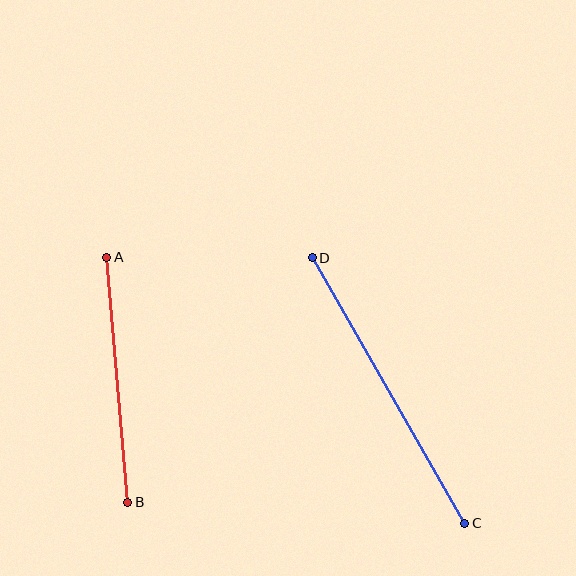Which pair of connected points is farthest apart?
Points C and D are farthest apart.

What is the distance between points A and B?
The distance is approximately 246 pixels.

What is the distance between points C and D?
The distance is approximately 306 pixels.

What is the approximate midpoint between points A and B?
The midpoint is at approximately (117, 380) pixels.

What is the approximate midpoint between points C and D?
The midpoint is at approximately (389, 390) pixels.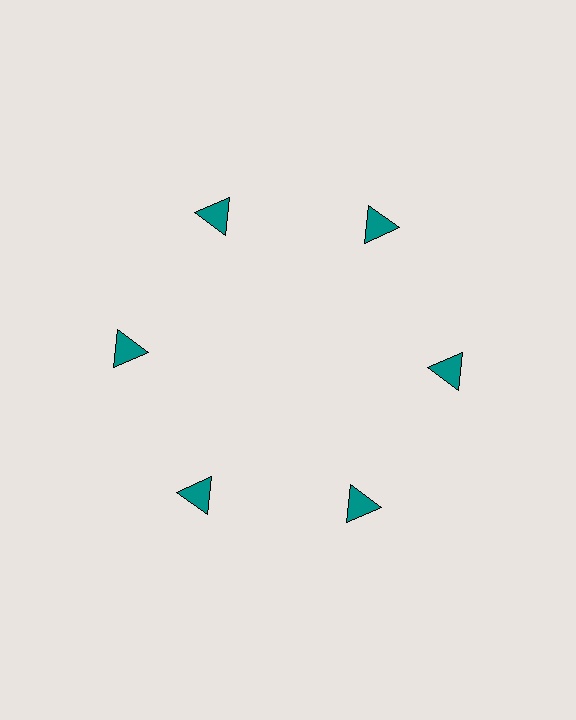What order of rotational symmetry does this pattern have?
This pattern has 6-fold rotational symmetry.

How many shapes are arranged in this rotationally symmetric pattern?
There are 6 shapes, arranged in 6 groups of 1.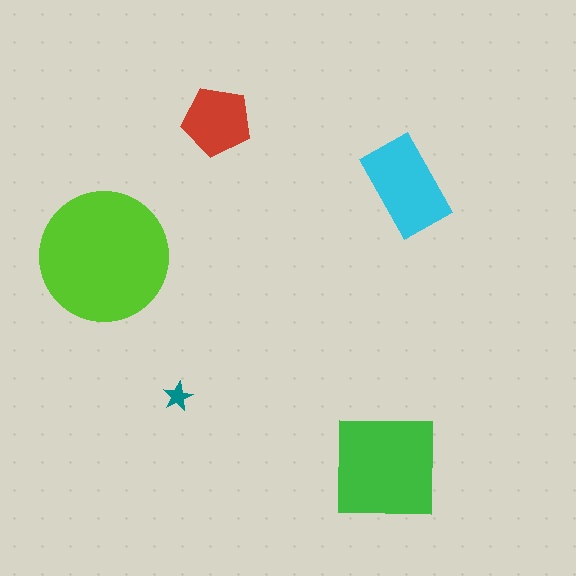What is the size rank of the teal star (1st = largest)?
5th.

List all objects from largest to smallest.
The lime circle, the green square, the cyan rectangle, the red pentagon, the teal star.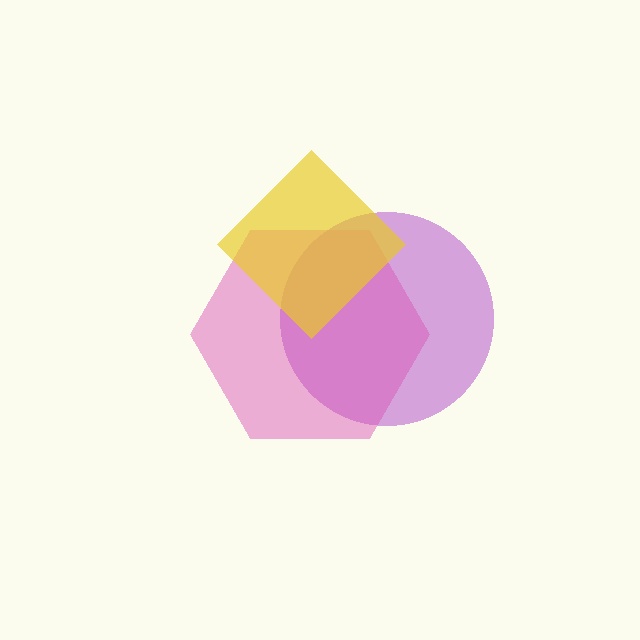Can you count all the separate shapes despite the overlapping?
Yes, there are 3 separate shapes.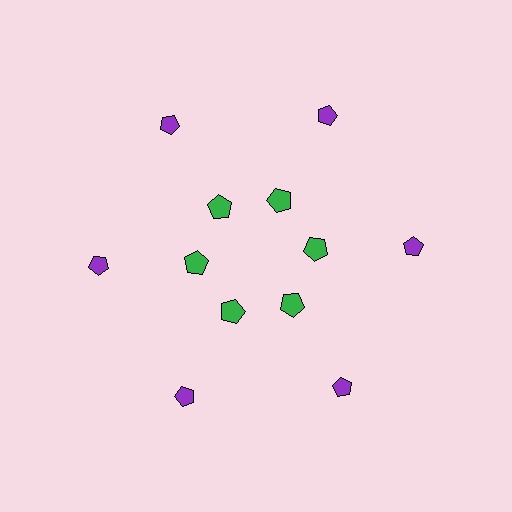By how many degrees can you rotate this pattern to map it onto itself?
The pattern maps onto itself every 60 degrees of rotation.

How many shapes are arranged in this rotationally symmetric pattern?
There are 12 shapes, arranged in 6 groups of 2.